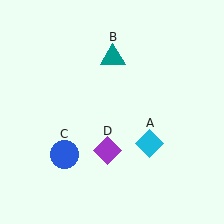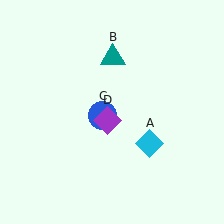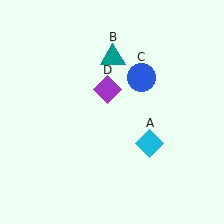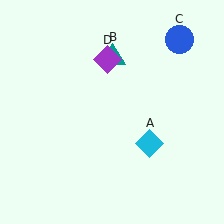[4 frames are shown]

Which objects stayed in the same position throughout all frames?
Cyan diamond (object A) and teal triangle (object B) remained stationary.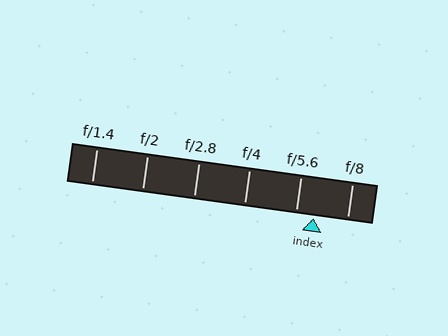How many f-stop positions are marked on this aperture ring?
There are 6 f-stop positions marked.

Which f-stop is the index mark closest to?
The index mark is closest to f/5.6.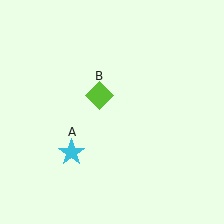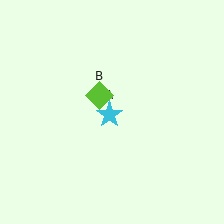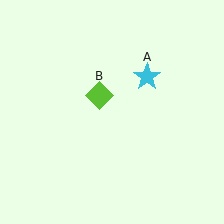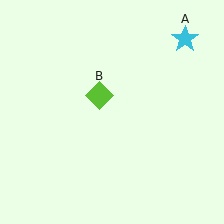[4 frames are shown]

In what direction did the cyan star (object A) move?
The cyan star (object A) moved up and to the right.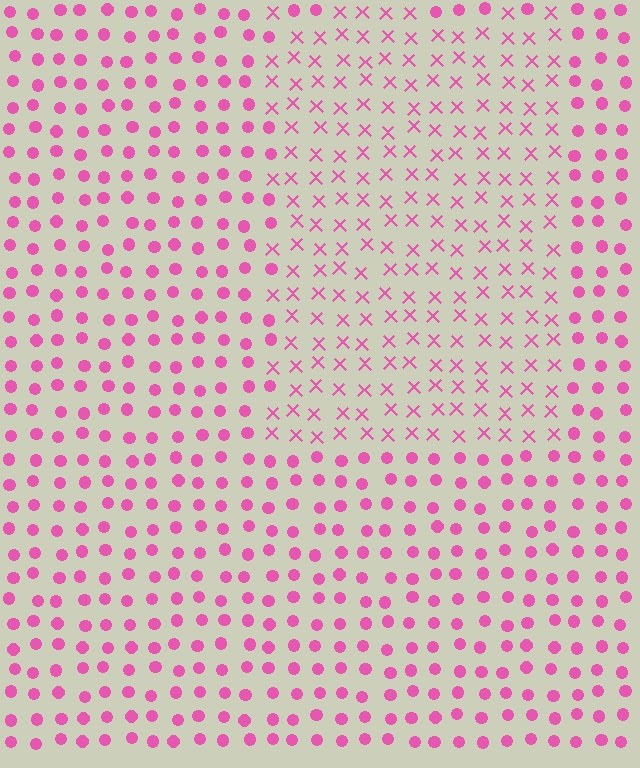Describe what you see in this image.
The image is filled with small pink elements arranged in a uniform grid. A rectangle-shaped region contains X marks, while the surrounding area contains circles. The boundary is defined purely by the change in element shape.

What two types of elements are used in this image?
The image uses X marks inside the rectangle region and circles outside it.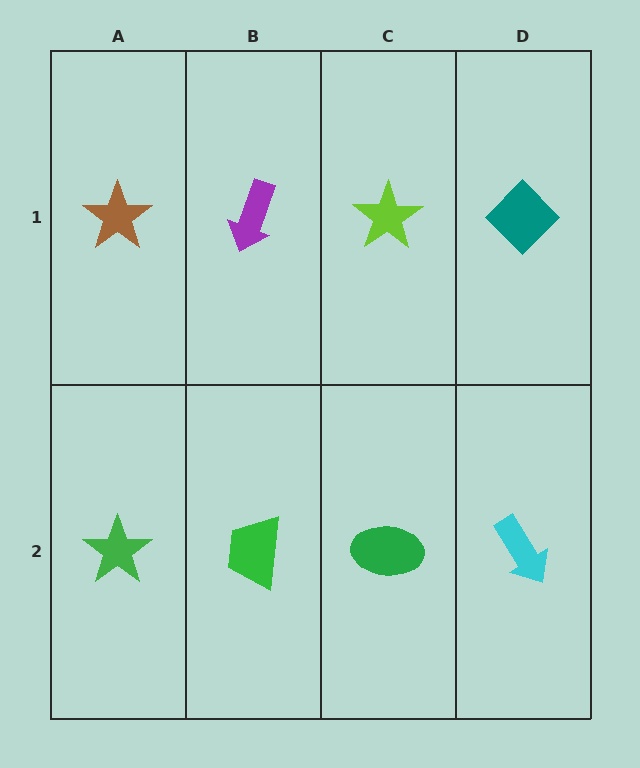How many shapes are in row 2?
4 shapes.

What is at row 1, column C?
A lime star.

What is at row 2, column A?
A green star.